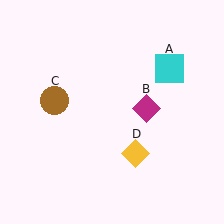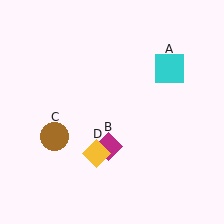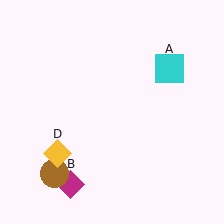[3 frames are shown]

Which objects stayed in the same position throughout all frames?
Cyan square (object A) remained stationary.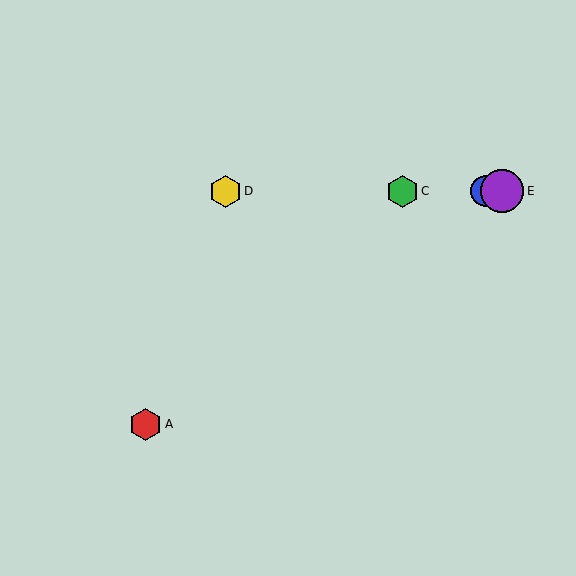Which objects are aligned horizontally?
Objects B, C, D, E are aligned horizontally.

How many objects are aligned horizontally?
4 objects (B, C, D, E) are aligned horizontally.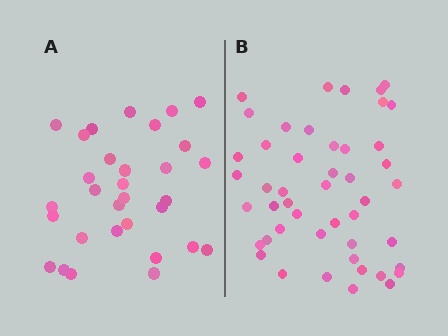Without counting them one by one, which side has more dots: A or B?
Region B (the right region) has more dots.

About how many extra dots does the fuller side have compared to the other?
Region B has approximately 15 more dots than region A.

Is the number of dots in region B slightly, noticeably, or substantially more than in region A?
Region B has substantially more. The ratio is roughly 1.5 to 1.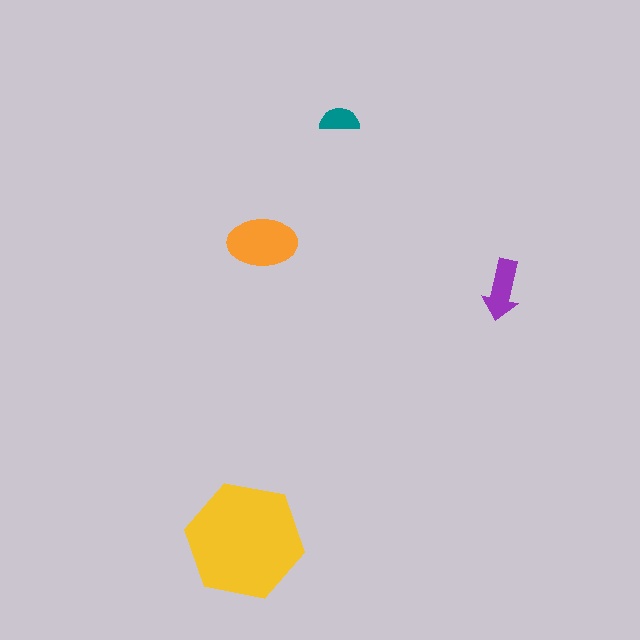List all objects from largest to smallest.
The yellow hexagon, the orange ellipse, the purple arrow, the teal semicircle.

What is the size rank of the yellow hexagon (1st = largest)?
1st.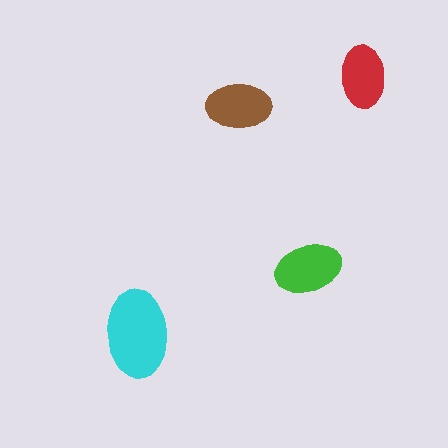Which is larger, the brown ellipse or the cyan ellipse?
The cyan one.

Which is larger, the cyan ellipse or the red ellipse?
The cyan one.